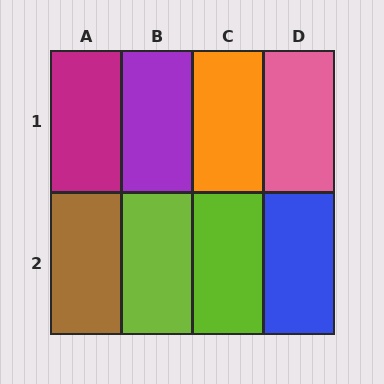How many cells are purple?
1 cell is purple.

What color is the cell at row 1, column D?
Pink.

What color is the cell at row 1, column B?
Purple.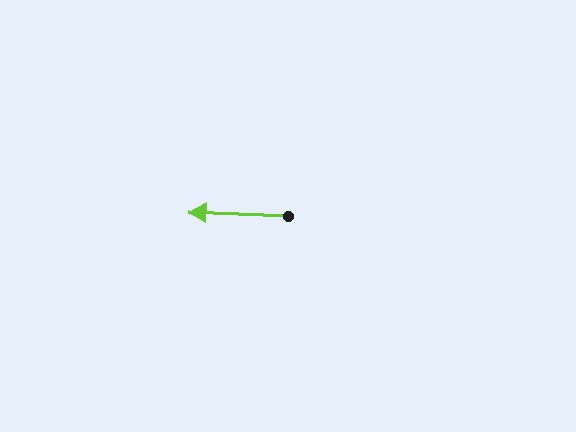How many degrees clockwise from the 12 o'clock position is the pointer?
Approximately 272 degrees.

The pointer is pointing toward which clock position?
Roughly 9 o'clock.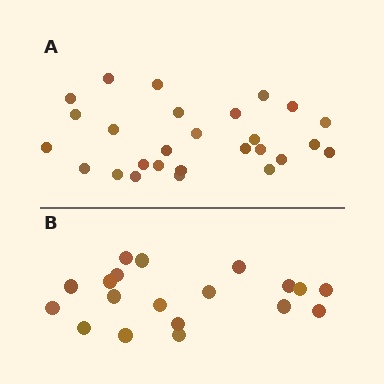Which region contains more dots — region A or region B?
Region A (the top region) has more dots.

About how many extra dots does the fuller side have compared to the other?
Region A has roughly 8 or so more dots than region B.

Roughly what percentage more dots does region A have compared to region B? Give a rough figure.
About 40% more.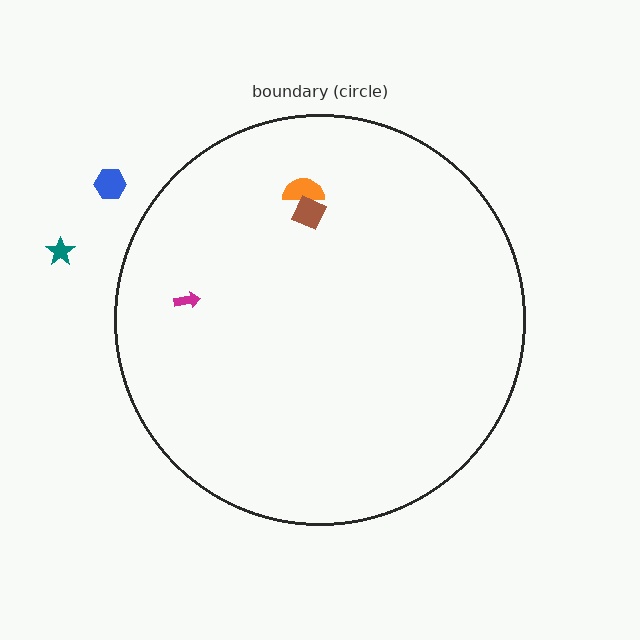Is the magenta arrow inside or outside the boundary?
Inside.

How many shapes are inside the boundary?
3 inside, 2 outside.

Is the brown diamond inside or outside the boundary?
Inside.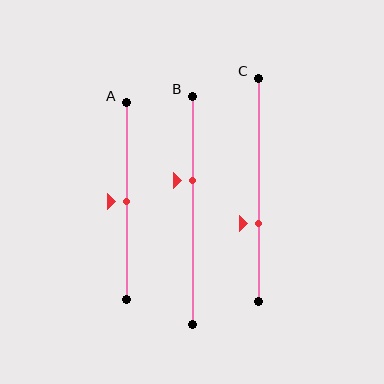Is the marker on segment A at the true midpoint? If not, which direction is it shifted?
Yes, the marker on segment A is at the true midpoint.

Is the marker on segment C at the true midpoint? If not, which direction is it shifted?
No, the marker on segment C is shifted downward by about 15% of the segment length.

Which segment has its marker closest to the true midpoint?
Segment A has its marker closest to the true midpoint.